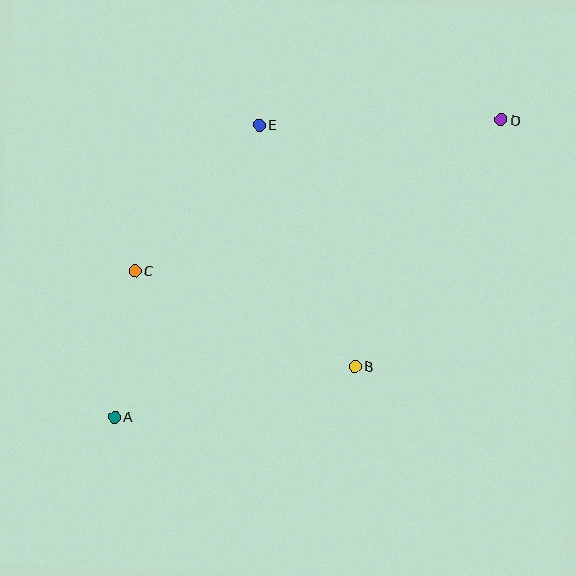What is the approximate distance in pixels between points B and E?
The distance between B and E is approximately 260 pixels.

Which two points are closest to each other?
Points A and C are closest to each other.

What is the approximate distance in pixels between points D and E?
The distance between D and E is approximately 242 pixels.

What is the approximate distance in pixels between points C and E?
The distance between C and E is approximately 192 pixels.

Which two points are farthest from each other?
Points A and D are farthest from each other.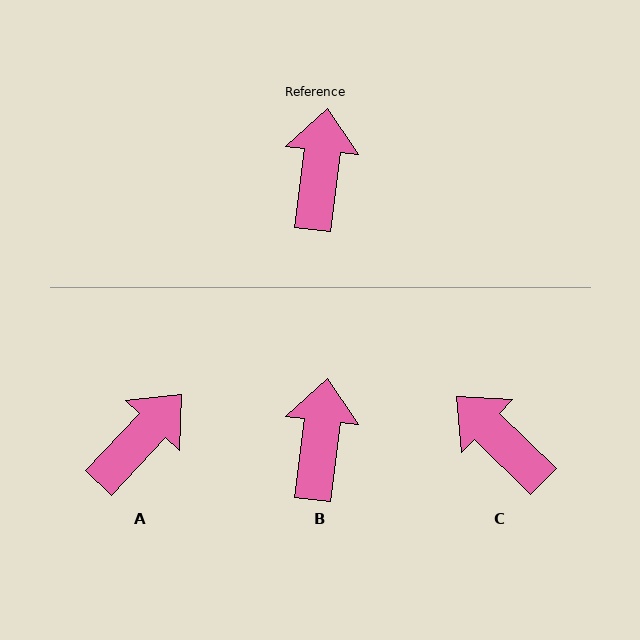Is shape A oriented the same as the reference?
No, it is off by about 36 degrees.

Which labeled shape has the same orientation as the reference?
B.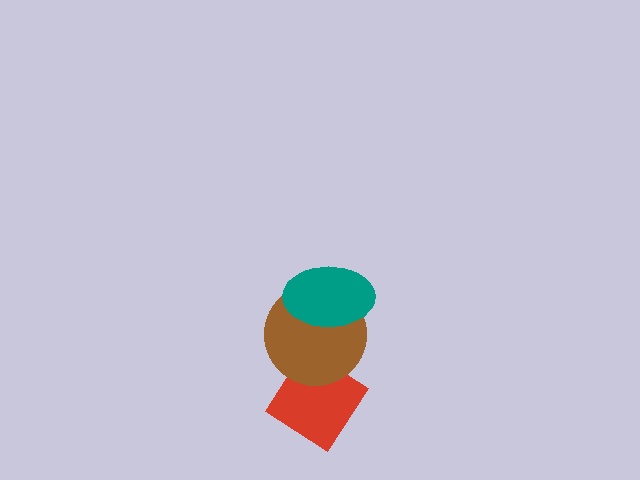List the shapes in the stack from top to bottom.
From top to bottom: the teal ellipse, the brown circle, the red diamond.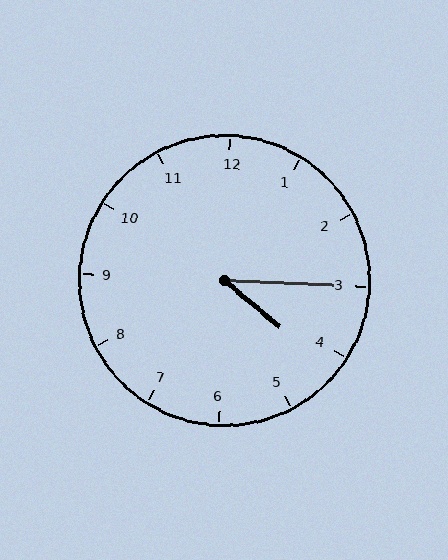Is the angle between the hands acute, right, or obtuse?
It is acute.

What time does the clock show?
4:15.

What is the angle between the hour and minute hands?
Approximately 38 degrees.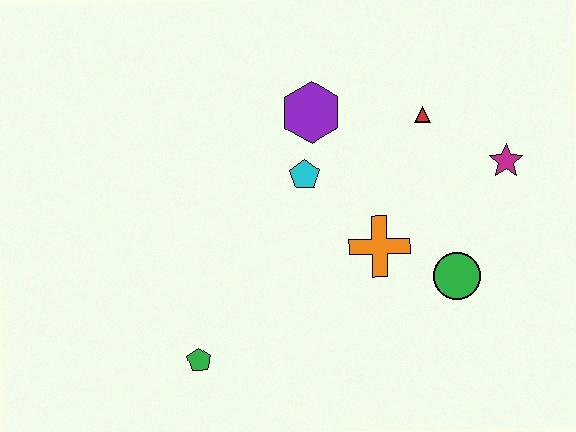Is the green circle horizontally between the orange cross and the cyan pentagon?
No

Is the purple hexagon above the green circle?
Yes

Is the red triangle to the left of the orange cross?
No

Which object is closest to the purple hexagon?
The cyan pentagon is closest to the purple hexagon.